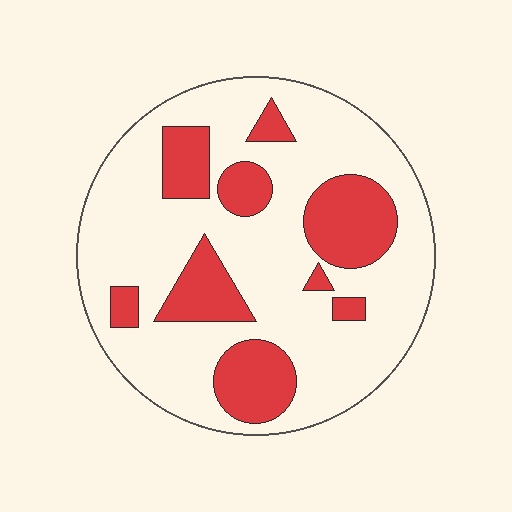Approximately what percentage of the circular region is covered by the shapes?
Approximately 25%.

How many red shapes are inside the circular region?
9.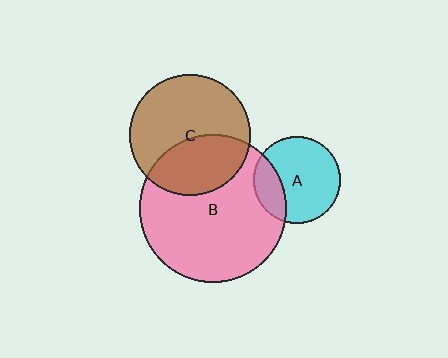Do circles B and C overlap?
Yes.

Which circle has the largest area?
Circle B (pink).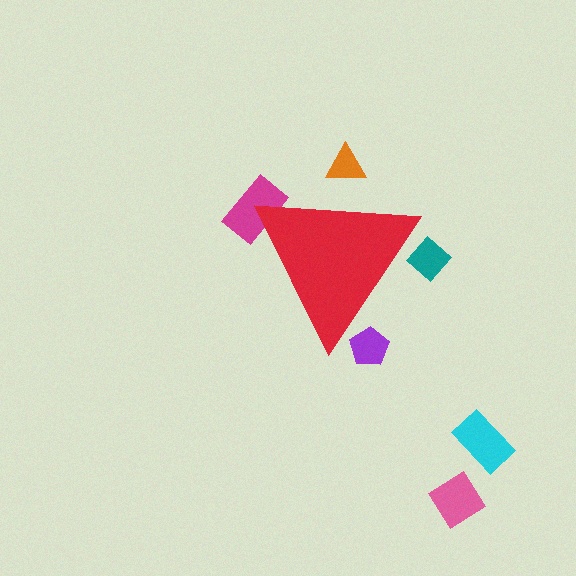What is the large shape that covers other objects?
A red triangle.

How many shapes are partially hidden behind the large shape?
4 shapes are partially hidden.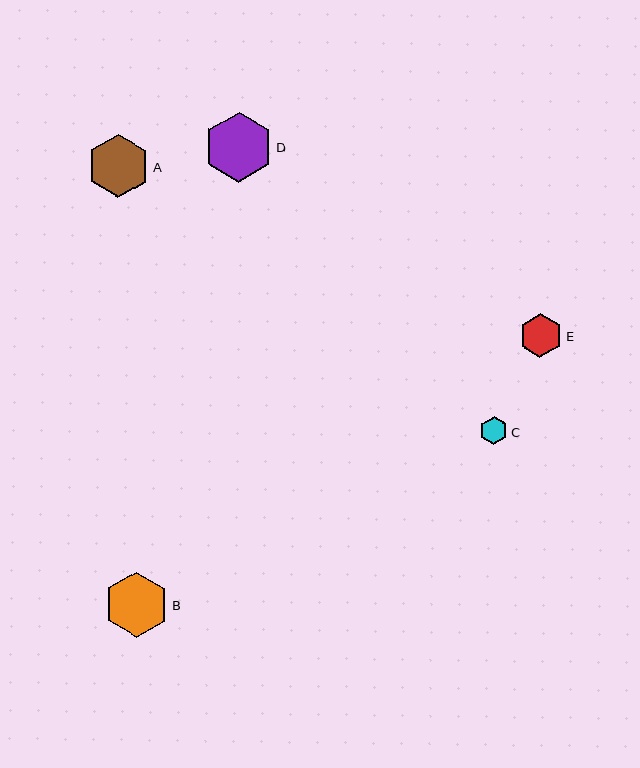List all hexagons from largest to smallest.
From largest to smallest: D, B, A, E, C.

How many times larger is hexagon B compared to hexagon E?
Hexagon B is approximately 1.5 times the size of hexagon E.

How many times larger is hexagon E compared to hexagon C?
Hexagon E is approximately 1.6 times the size of hexagon C.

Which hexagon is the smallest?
Hexagon C is the smallest with a size of approximately 28 pixels.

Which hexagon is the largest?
Hexagon D is the largest with a size of approximately 70 pixels.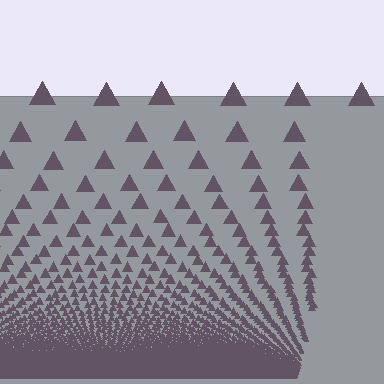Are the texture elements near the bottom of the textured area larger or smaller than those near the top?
Smaller. The gradient is inverted — elements near the bottom are smaller and denser.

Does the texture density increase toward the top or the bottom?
Density increases toward the bottom.